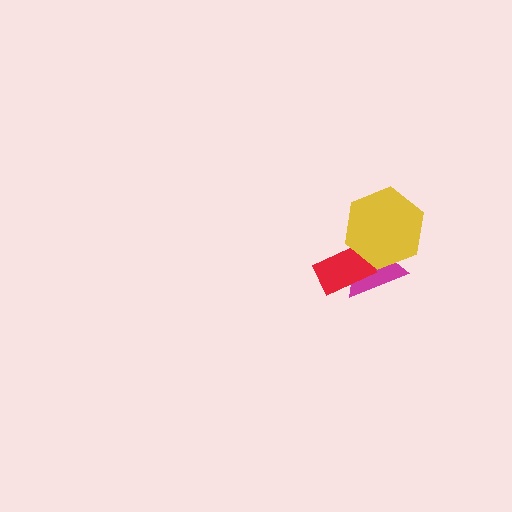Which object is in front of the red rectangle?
The yellow hexagon is in front of the red rectangle.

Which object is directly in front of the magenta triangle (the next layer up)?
The red rectangle is directly in front of the magenta triangle.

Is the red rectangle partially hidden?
Yes, it is partially covered by another shape.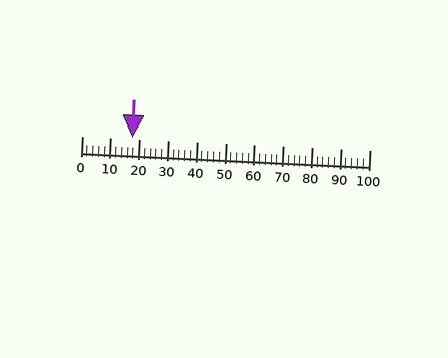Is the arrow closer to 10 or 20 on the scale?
The arrow is closer to 20.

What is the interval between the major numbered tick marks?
The major tick marks are spaced 10 units apart.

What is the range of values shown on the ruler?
The ruler shows values from 0 to 100.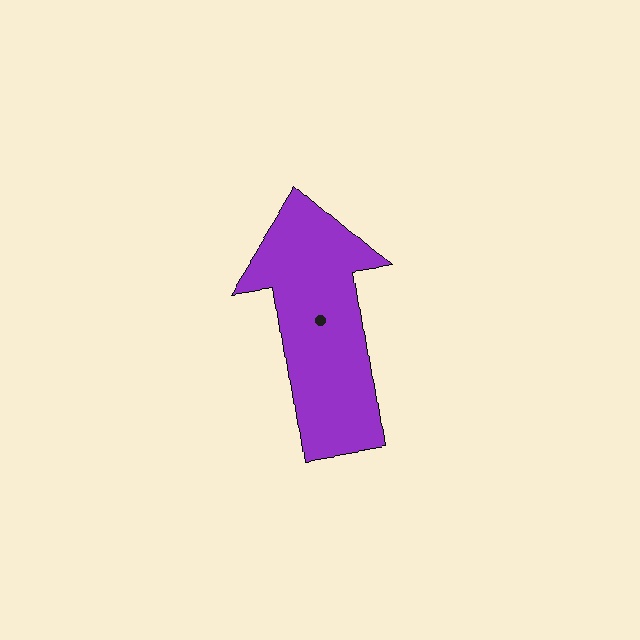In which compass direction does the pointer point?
North.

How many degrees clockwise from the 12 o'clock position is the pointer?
Approximately 351 degrees.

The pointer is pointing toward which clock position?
Roughly 12 o'clock.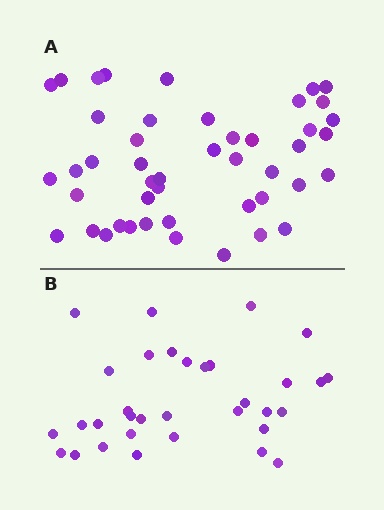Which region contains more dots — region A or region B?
Region A (the top region) has more dots.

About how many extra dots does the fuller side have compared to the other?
Region A has approximately 15 more dots than region B.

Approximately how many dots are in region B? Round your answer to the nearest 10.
About 30 dots. (The exact count is 33, which rounds to 30.)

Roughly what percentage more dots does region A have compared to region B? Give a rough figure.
About 40% more.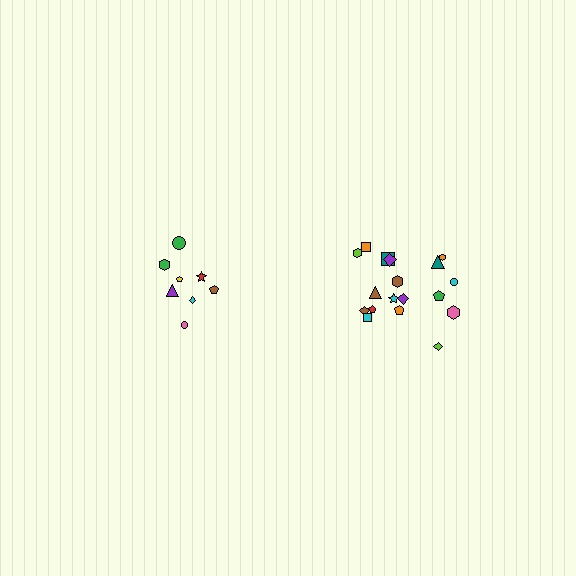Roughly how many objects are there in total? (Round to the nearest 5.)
Roughly 25 objects in total.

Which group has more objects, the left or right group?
The right group.